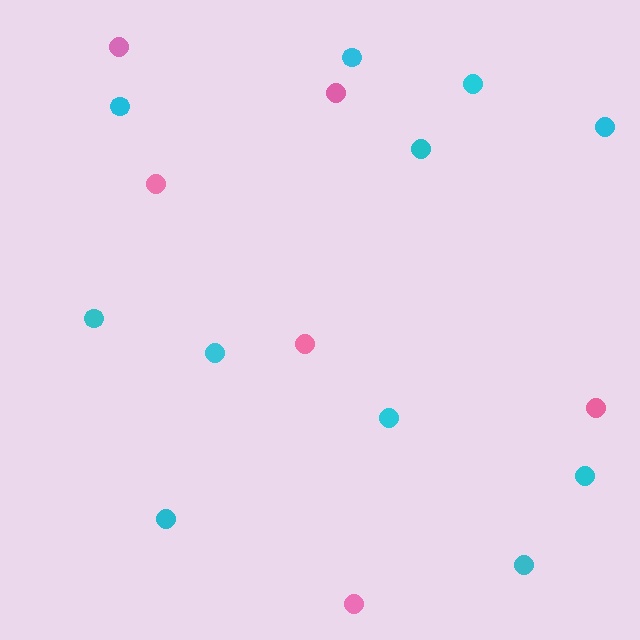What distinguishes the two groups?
There are 2 groups: one group of pink circles (6) and one group of cyan circles (11).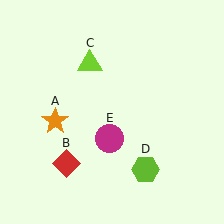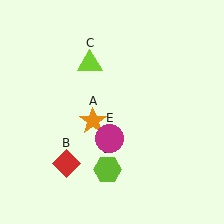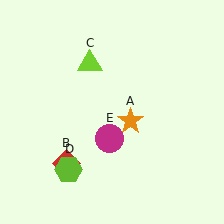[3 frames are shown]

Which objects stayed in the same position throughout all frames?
Red diamond (object B) and lime triangle (object C) and magenta circle (object E) remained stationary.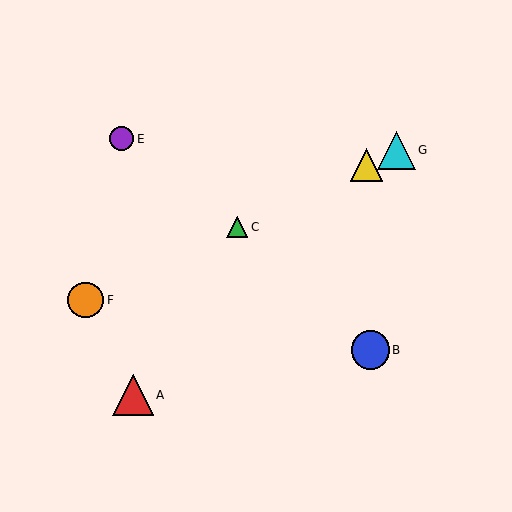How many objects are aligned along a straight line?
4 objects (C, D, F, G) are aligned along a straight line.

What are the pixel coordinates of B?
Object B is at (370, 350).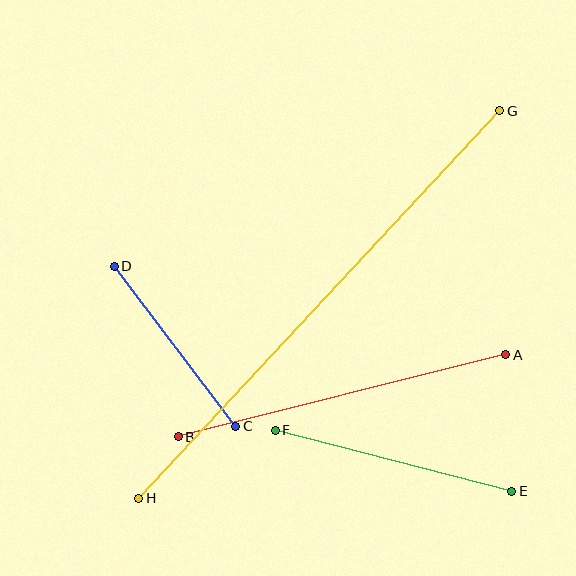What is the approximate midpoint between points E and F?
The midpoint is at approximately (393, 461) pixels.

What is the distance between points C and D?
The distance is approximately 201 pixels.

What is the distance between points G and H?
The distance is approximately 530 pixels.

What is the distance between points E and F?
The distance is approximately 244 pixels.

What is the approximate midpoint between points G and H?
The midpoint is at approximately (319, 304) pixels.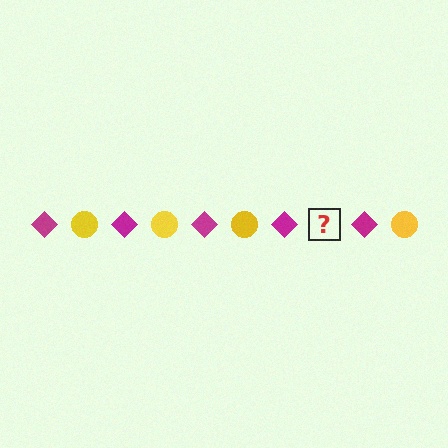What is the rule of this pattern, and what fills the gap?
The rule is that the pattern alternates between magenta diamond and yellow circle. The gap should be filled with a yellow circle.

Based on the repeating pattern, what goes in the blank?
The blank should be a yellow circle.